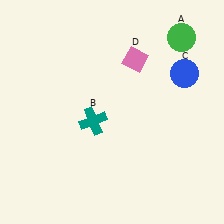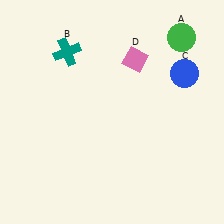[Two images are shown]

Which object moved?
The teal cross (B) moved up.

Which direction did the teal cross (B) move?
The teal cross (B) moved up.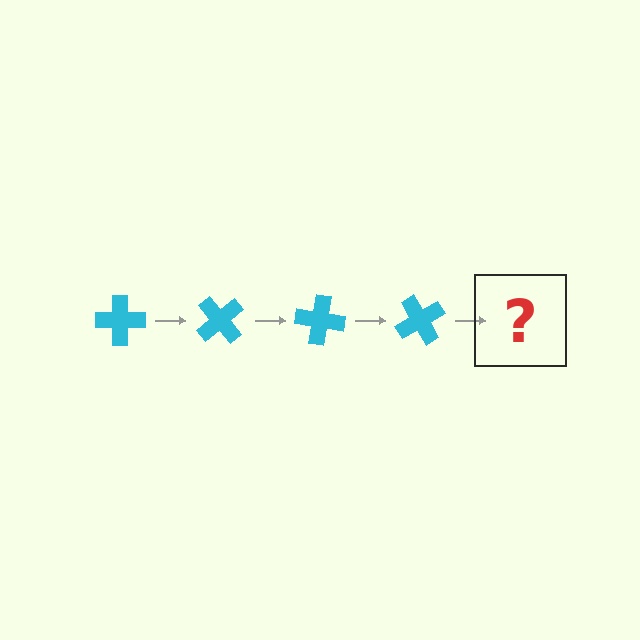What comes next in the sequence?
The next element should be a cyan cross rotated 200 degrees.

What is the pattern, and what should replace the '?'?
The pattern is that the cross rotates 50 degrees each step. The '?' should be a cyan cross rotated 200 degrees.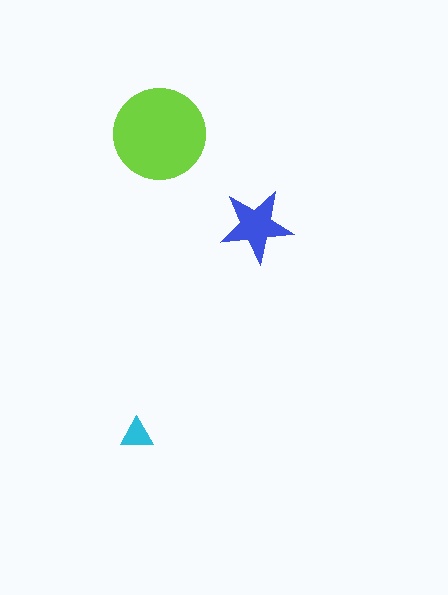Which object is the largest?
The lime circle.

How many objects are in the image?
There are 3 objects in the image.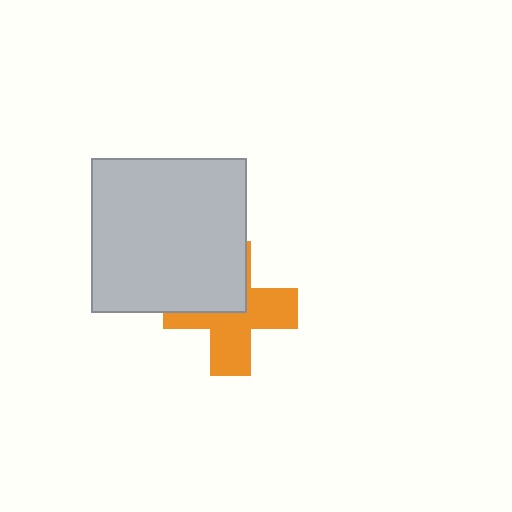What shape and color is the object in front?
The object in front is a light gray square.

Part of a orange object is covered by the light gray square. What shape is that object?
It is a cross.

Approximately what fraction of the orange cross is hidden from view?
Roughly 41% of the orange cross is hidden behind the light gray square.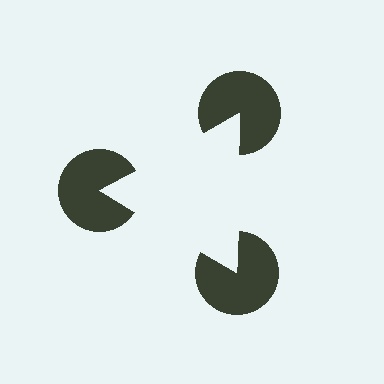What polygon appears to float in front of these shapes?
An illusory triangle — its edges are inferred from the aligned wedge cuts in the pac-man discs, not physically drawn.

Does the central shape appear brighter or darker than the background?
It typically appears slightly brighter than the background, even though no actual brightness change is drawn.